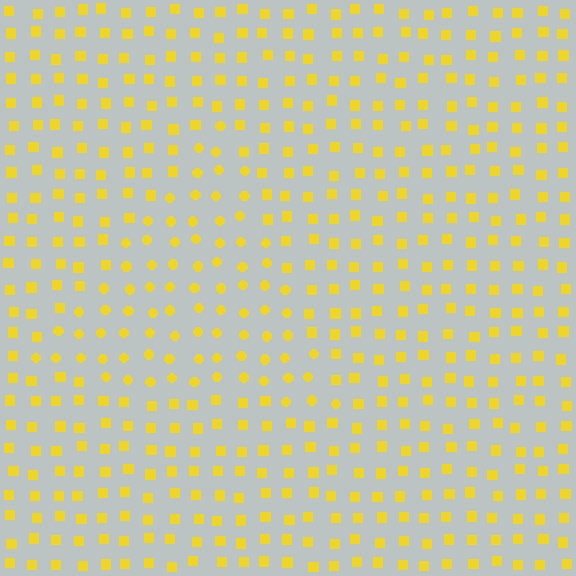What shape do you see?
I see a triangle.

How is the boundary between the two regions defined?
The boundary is defined by a change in element shape: circles inside vs. squares outside. All elements share the same color and spacing.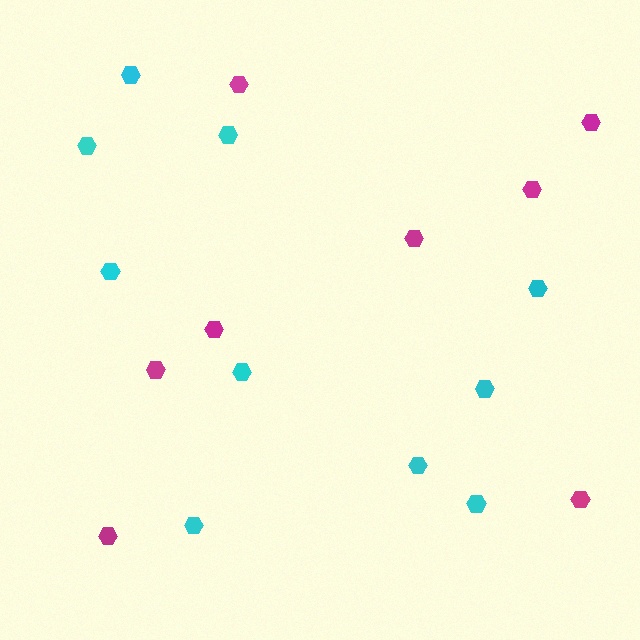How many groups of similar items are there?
There are 2 groups: one group of magenta hexagons (8) and one group of cyan hexagons (10).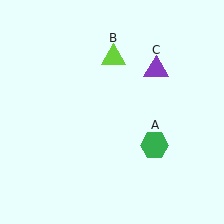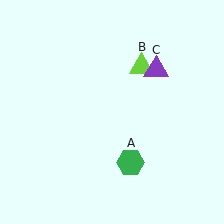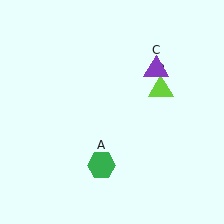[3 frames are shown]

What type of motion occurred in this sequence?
The green hexagon (object A), lime triangle (object B) rotated clockwise around the center of the scene.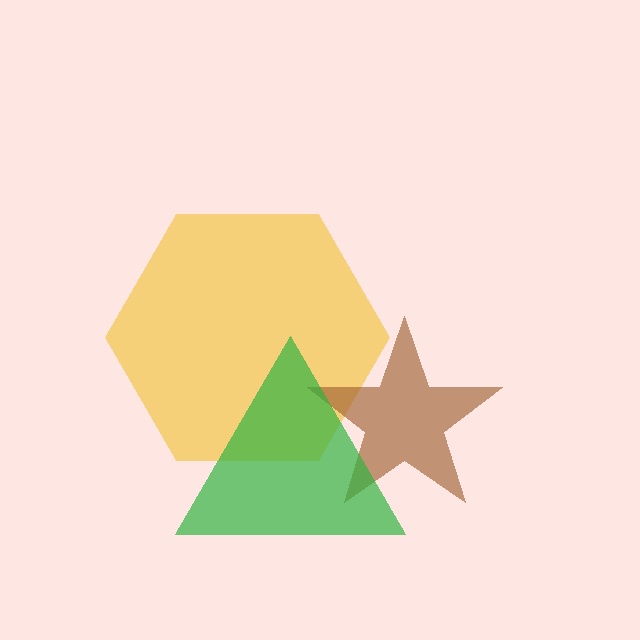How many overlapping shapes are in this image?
There are 3 overlapping shapes in the image.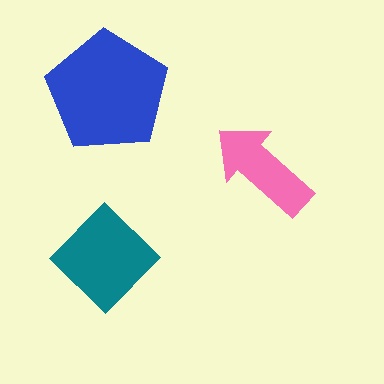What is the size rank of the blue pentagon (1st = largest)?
1st.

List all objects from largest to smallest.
The blue pentagon, the teal diamond, the pink arrow.